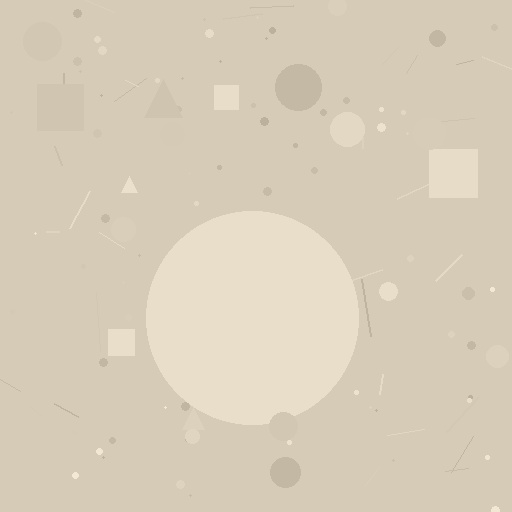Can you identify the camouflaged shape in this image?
The camouflaged shape is a circle.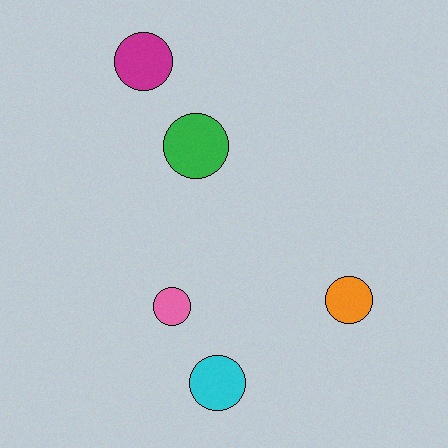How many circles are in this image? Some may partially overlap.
There are 5 circles.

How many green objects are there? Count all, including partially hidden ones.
There is 1 green object.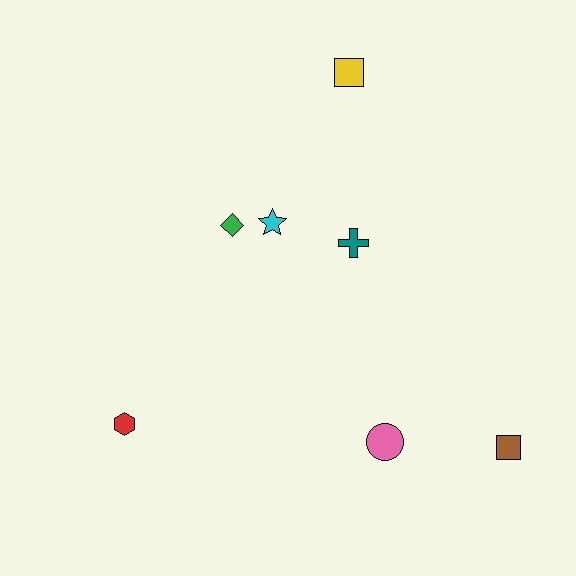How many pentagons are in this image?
There are no pentagons.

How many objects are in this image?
There are 7 objects.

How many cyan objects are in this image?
There is 1 cyan object.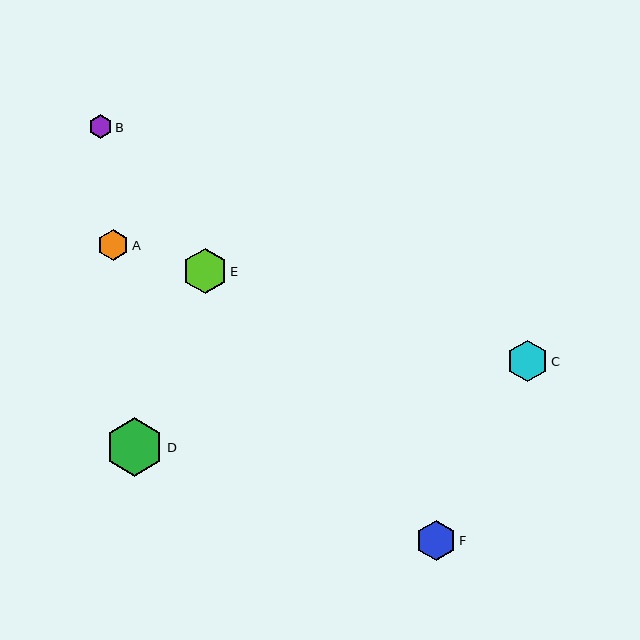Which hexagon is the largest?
Hexagon D is the largest with a size of approximately 59 pixels.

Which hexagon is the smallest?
Hexagon B is the smallest with a size of approximately 24 pixels.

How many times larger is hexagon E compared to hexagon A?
Hexagon E is approximately 1.5 times the size of hexagon A.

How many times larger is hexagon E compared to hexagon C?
Hexagon E is approximately 1.1 times the size of hexagon C.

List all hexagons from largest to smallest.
From largest to smallest: D, E, C, F, A, B.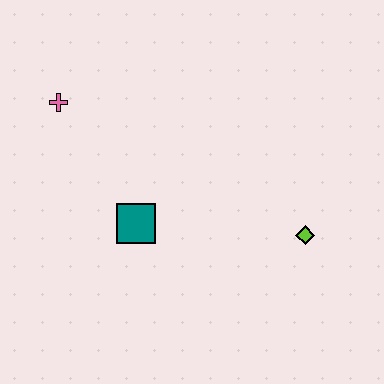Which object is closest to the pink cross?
The teal square is closest to the pink cross.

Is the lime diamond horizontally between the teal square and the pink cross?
No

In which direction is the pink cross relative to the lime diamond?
The pink cross is to the left of the lime diamond.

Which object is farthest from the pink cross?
The lime diamond is farthest from the pink cross.